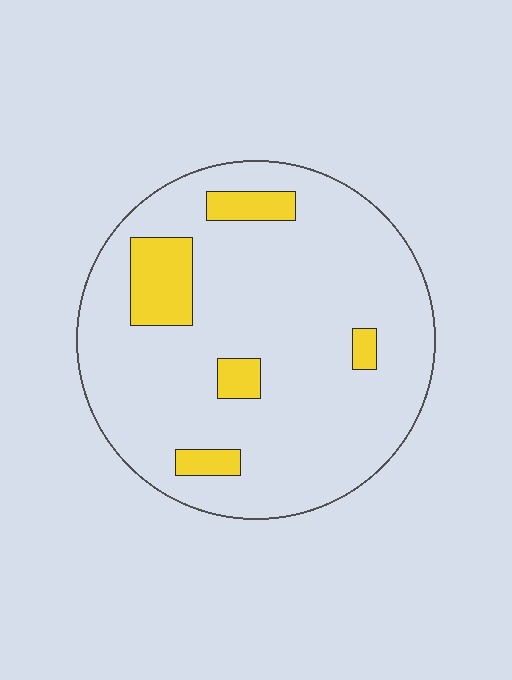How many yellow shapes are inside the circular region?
5.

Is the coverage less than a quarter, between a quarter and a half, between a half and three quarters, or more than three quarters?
Less than a quarter.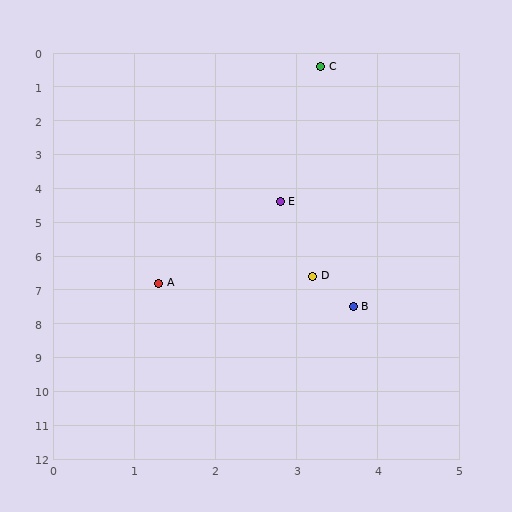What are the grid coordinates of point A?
Point A is at approximately (1.3, 6.8).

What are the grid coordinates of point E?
Point E is at approximately (2.8, 4.4).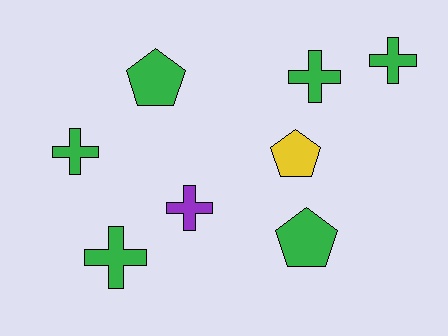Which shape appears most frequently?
Cross, with 5 objects.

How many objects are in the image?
There are 8 objects.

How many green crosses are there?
There are 4 green crosses.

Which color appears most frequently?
Green, with 6 objects.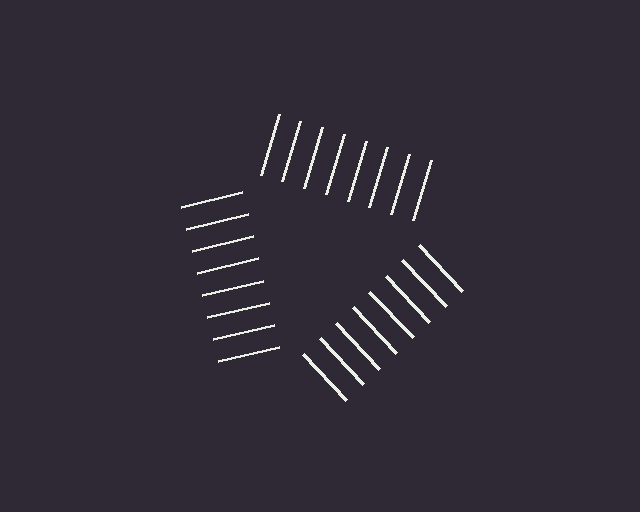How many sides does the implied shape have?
3 sides — the line-ends trace a triangle.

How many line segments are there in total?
24 — 8 along each of the 3 edges.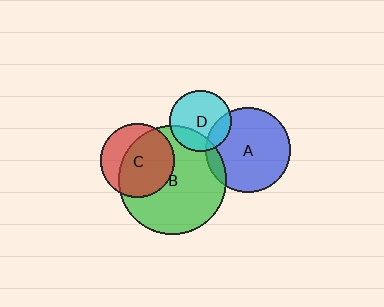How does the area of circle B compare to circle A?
Approximately 1.6 times.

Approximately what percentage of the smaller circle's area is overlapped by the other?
Approximately 10%.